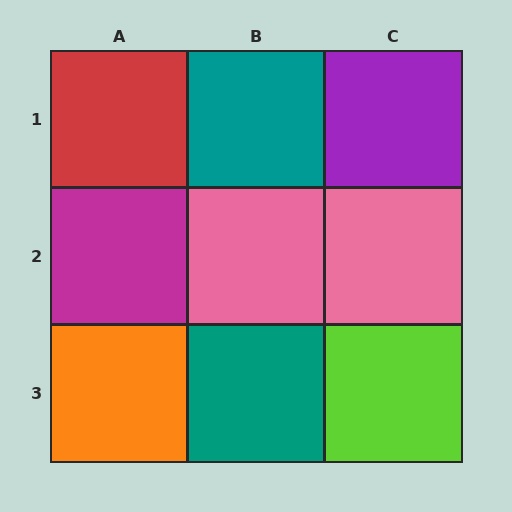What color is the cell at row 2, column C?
Pink.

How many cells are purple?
1 cell is purple.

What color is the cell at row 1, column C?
Purple.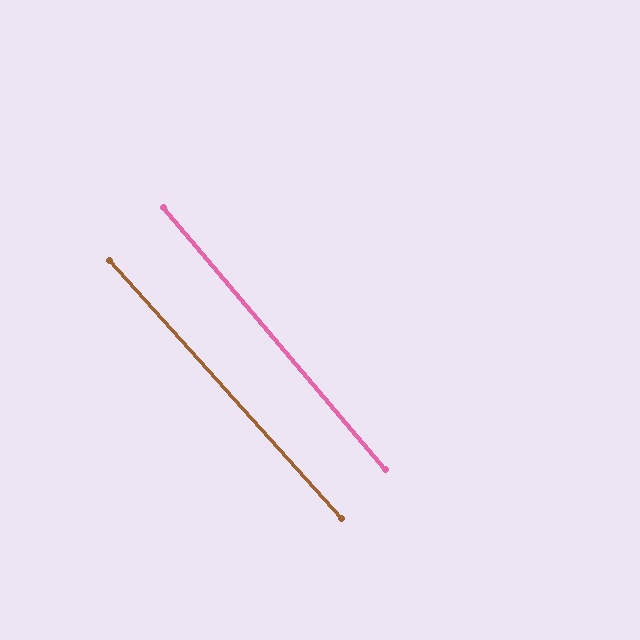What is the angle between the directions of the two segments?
Approximately 2 degrees.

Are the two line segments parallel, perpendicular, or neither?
Parallel — their directions differ by only 1.9°.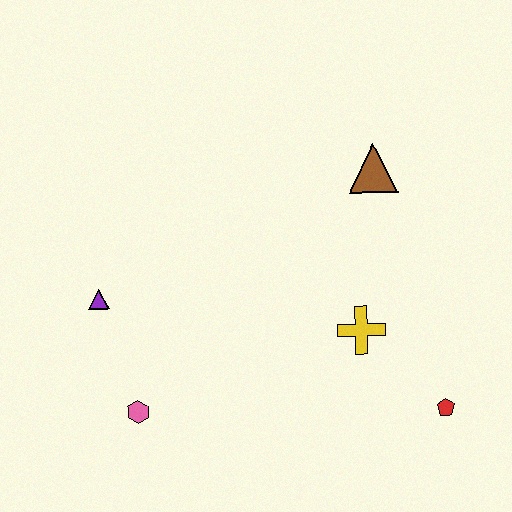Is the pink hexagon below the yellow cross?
Yes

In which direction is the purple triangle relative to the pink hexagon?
The purple triangle is above the pink hexagon.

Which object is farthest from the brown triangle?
The pink hexagon is farthest from the brown triangle.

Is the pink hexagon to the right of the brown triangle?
No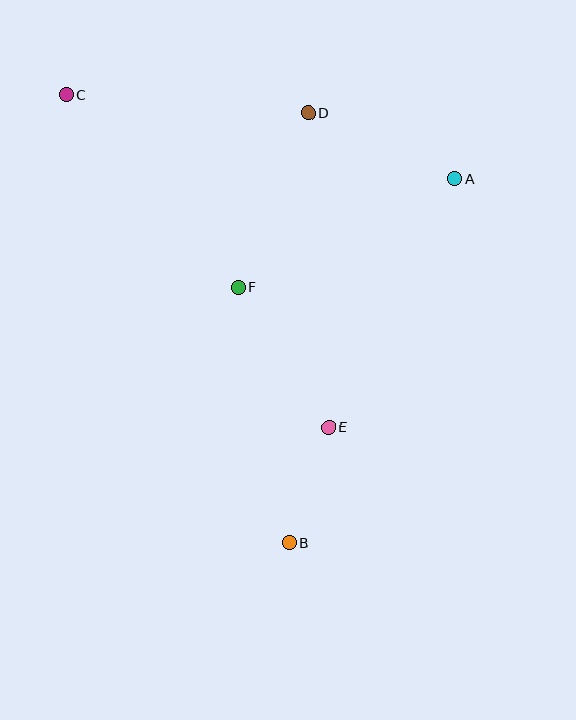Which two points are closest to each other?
Points B and E are closest to each other.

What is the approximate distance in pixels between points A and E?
The distance between A and E is approximately 279 pixels.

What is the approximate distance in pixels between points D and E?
The distance between D and E is approximately 315 pixels.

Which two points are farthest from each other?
Points B and C are farthest from each other.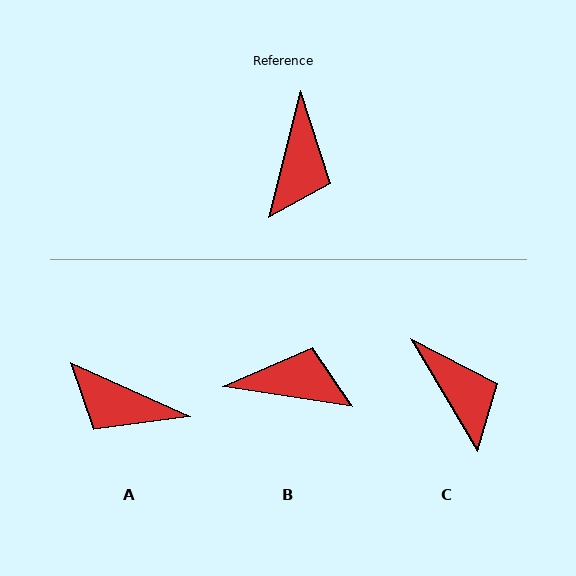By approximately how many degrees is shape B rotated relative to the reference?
Approximately 95 degrees counter-clockwise.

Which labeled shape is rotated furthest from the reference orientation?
A, about 100 degrees away.